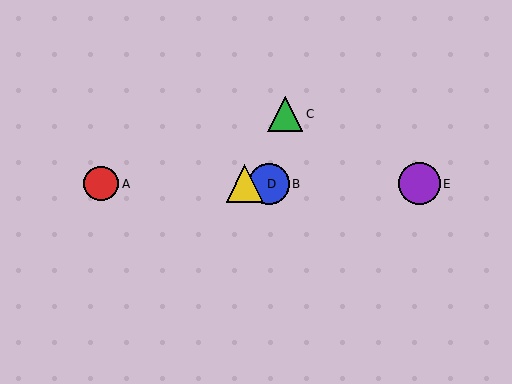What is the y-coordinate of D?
Object D is at y≈184.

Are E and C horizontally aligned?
No, E is at y≈184 and C is at y≈114.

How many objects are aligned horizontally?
4 objects (A, B, D, E) are aligned horizontally.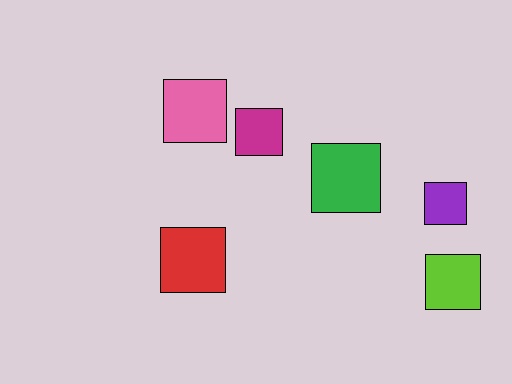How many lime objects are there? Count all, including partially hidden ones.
There is 1 lime object.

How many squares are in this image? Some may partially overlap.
There are 6 squares.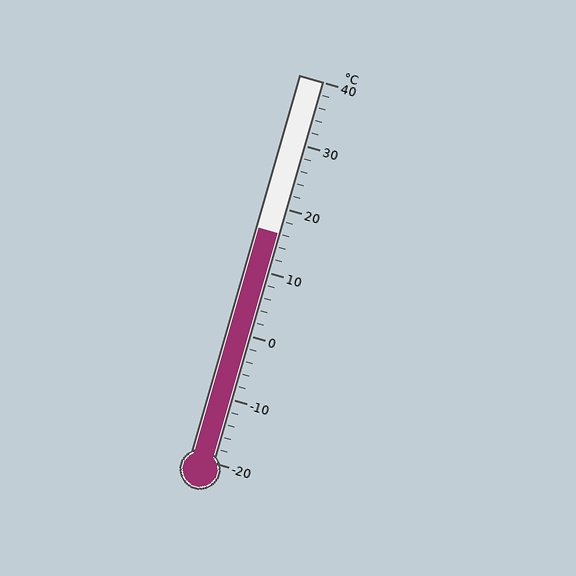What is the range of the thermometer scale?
The thermometer scale ranges from -20°C to 40°C.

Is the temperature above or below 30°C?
The temperature is below 30°C.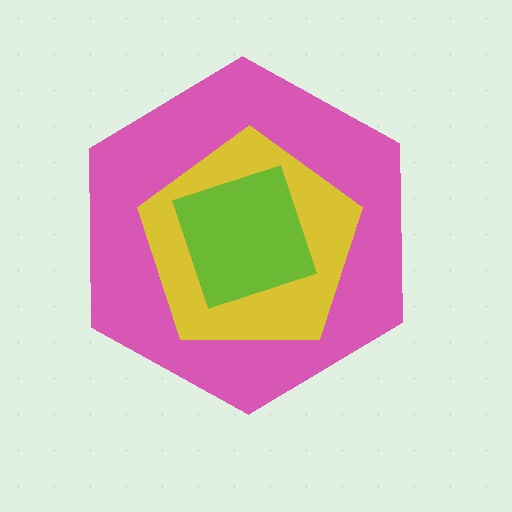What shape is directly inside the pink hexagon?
The yellow pentagon.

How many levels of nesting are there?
3.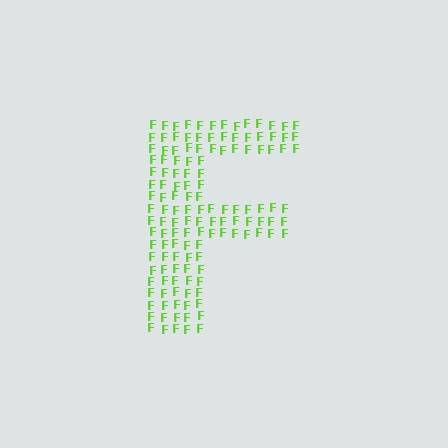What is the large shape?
The large shape is the letter F.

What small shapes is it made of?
It is made of small letter F's.